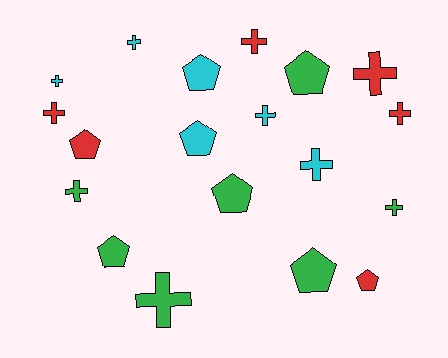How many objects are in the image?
There are 19 objects.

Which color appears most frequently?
Green, with 7 objects.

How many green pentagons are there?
There are 4 green pentagons.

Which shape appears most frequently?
Cross, with 11 objects.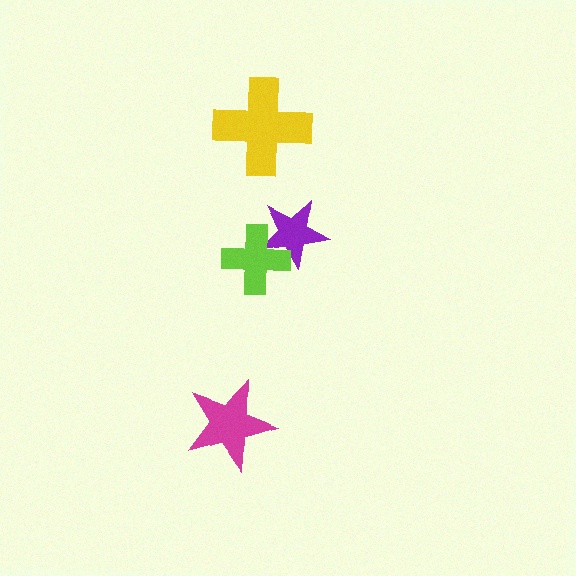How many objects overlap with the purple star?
1 object overlaps with the purple star.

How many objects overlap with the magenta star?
0 objects overlap with the magenta star.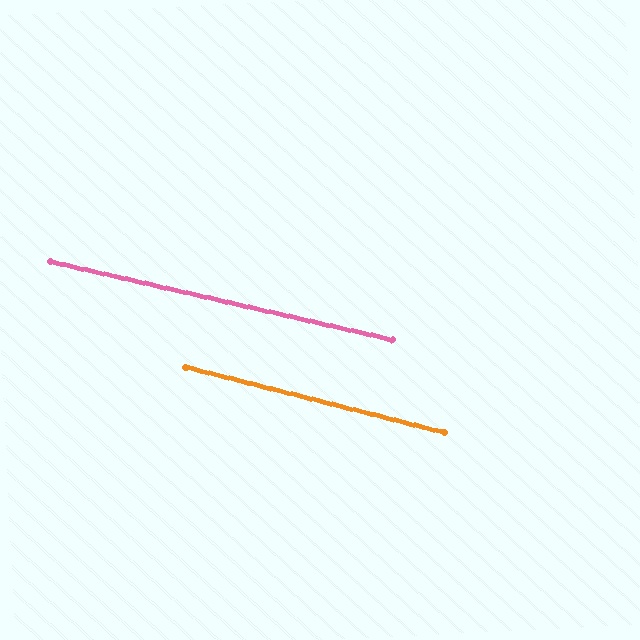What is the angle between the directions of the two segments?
Approximately 1 degree.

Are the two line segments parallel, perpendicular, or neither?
Parallel — their directions differ by only 1.3°.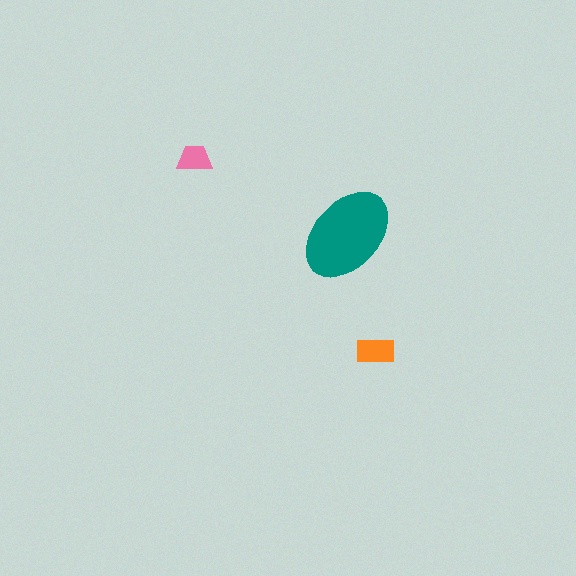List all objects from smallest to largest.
The pink trapezoid, the orange rectangle, the teal ellipse.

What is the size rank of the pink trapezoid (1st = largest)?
3rd.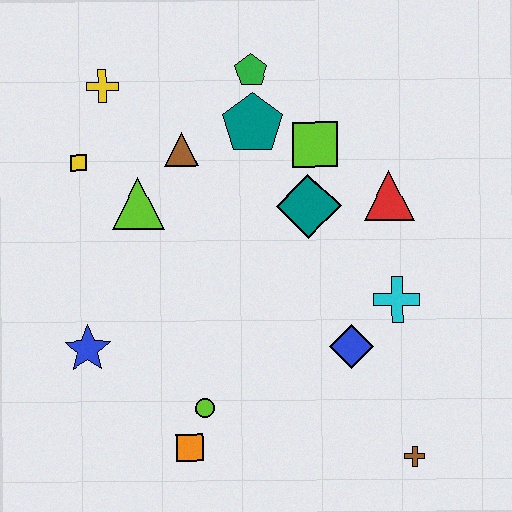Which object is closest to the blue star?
The lime circle is closest to the blue star.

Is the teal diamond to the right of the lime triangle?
Yes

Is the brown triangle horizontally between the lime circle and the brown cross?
No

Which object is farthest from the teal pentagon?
The brown cross is farthest from the teal pentagon.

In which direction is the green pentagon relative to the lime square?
The green pentagon is above the lime square.